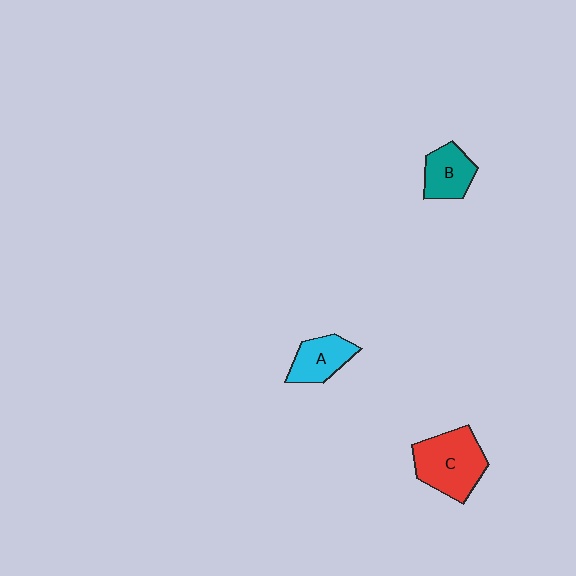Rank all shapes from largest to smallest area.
From largest to smallest: C (red), A (cyan), B (teal).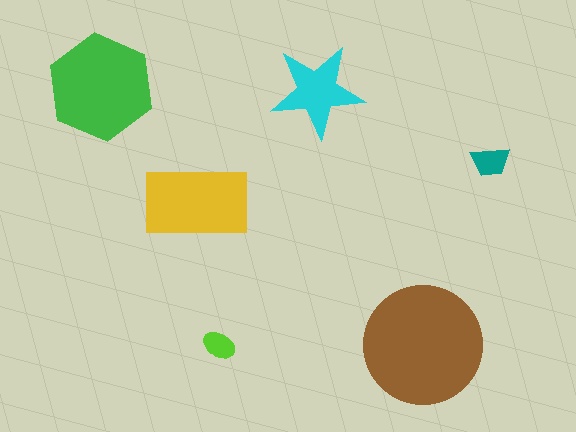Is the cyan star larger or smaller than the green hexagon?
Smaller.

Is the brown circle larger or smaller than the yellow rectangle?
Larger.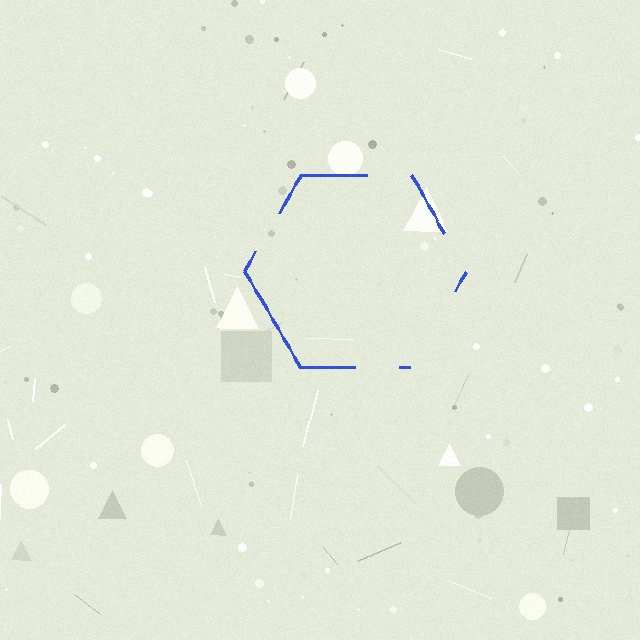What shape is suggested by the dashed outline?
The dashed outline suggests a hexagon.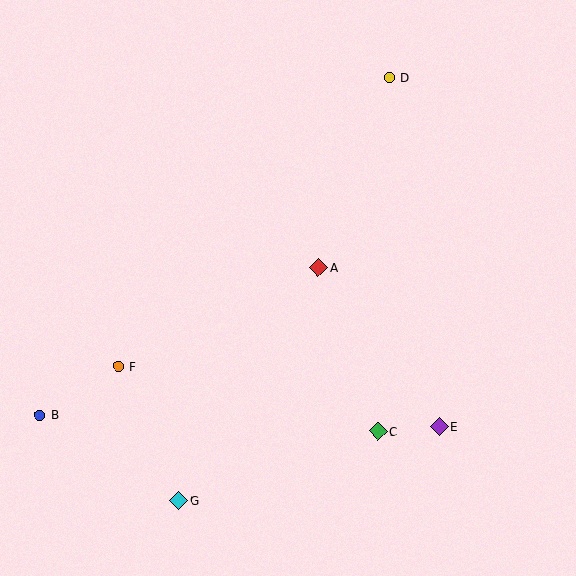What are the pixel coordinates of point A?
Point A is at (318, 267).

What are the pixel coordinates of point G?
Point G is at (179, 500).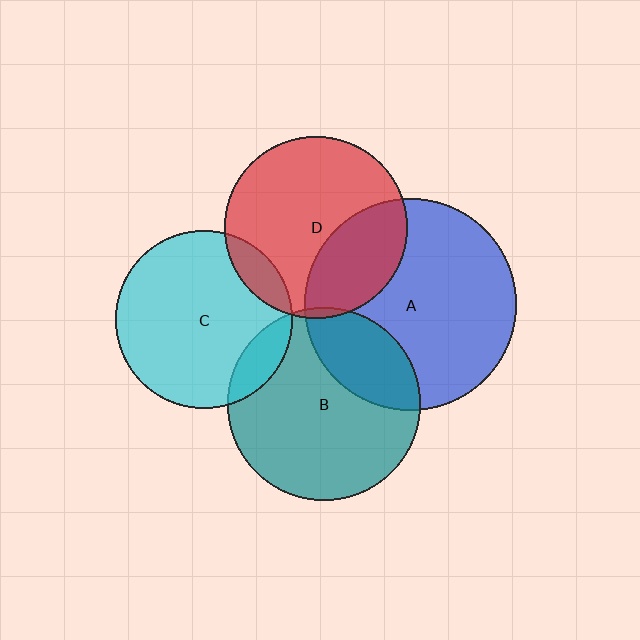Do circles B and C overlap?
Yes.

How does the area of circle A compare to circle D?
Approximately 1.3 times.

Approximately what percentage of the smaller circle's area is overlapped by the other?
Approximately 10%.